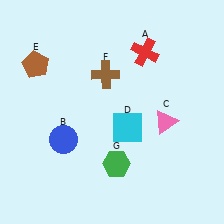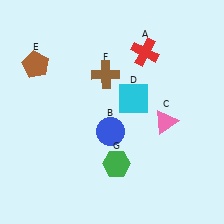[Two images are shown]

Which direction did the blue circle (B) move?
The blue circle (B) moved right.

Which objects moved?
The objects that moved are: the blue circle (B), the cyan square (D).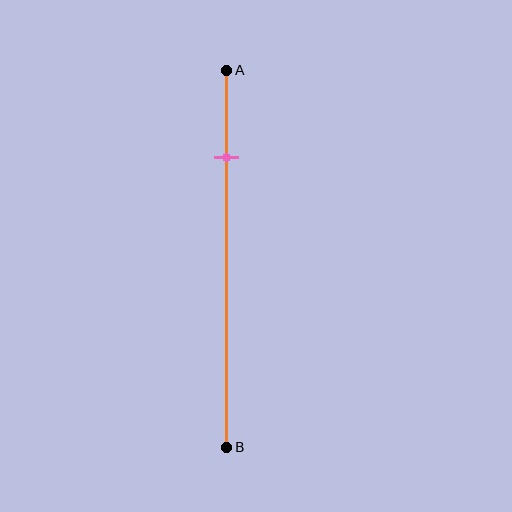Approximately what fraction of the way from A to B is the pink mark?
The pink mark is approximately 25% of the way from A to B.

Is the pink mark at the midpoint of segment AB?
No, the mark is at about 25% from A, not at the 50% midpoint.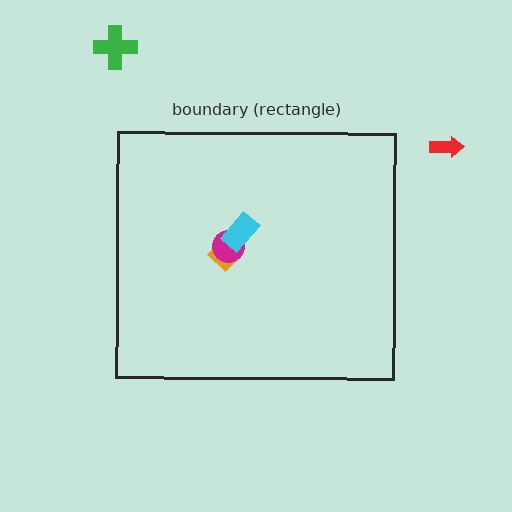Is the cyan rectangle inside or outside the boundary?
Inside.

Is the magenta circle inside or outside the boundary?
Inside.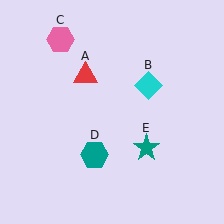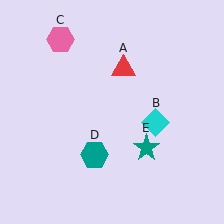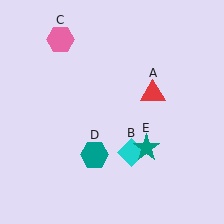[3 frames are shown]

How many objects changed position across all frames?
2 objects changed position: red triangle (object A), cyan diamond (object B).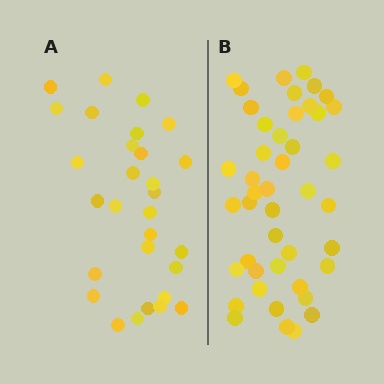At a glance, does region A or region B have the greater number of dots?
Region B (the right region) has more dots.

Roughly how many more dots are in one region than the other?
Region B has approximately 15 more dots than region A.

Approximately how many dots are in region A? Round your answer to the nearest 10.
About 30 dots. (The exact count is 29, which rounds to 30.)